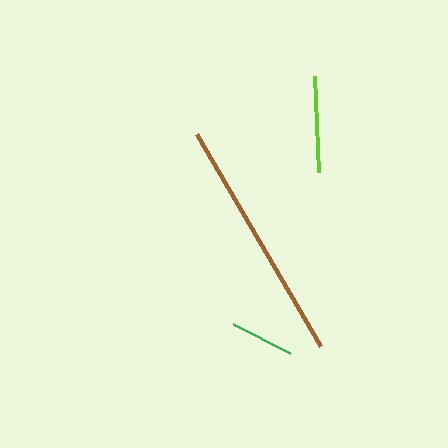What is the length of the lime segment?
The lime segment is approximately 96 pixels long.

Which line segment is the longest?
The brown line is the longest at approximately 245 pixels.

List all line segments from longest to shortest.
From longest to shortest: brown, lime, green.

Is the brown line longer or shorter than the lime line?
The brown line is longer than the lime line.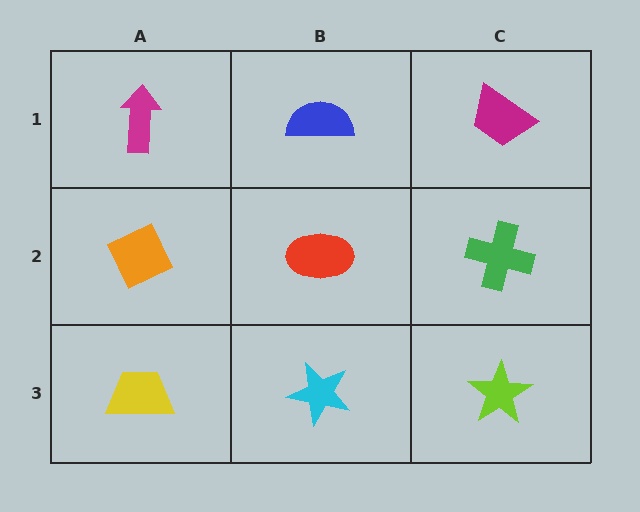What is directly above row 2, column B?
A blue semicircle.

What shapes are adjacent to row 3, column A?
An orange diamond (row 2, column A), a cyan star (row 3, column B).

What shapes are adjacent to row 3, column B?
A red ellipse (row 2, column B), a yellow trapezoid (row 3, column A), a lime star (row 3, column C).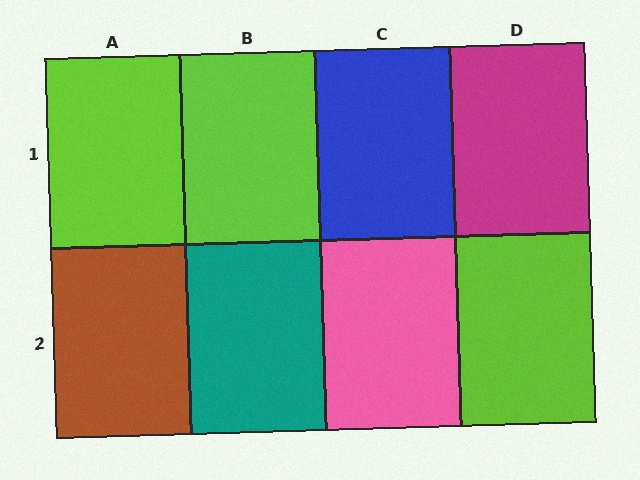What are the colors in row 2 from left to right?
Brown, teal, pink, lime.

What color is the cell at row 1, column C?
Blue.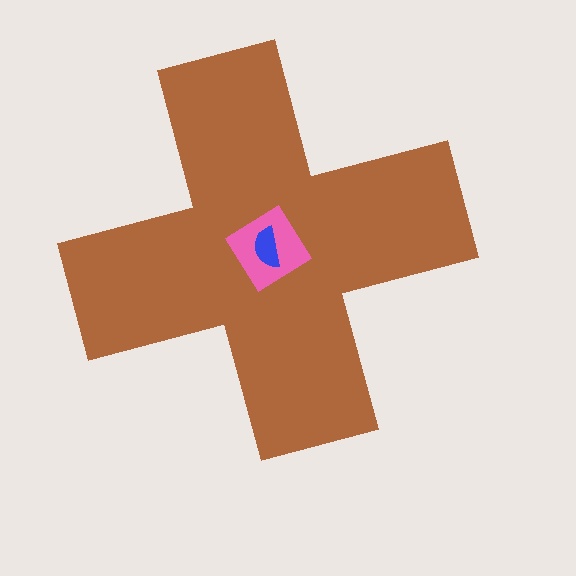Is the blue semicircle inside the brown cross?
Yes.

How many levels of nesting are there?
3.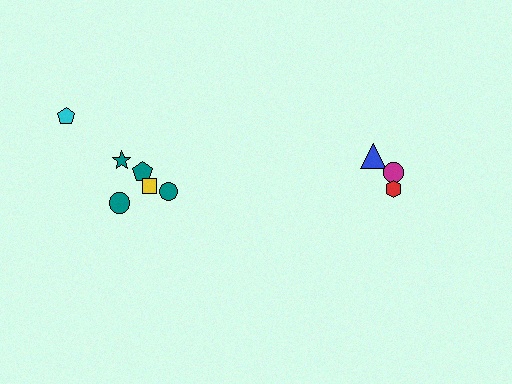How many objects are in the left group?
There are 6 objects.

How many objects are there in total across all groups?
There are 9 objects.